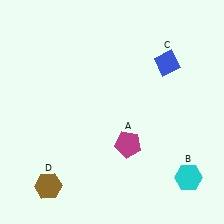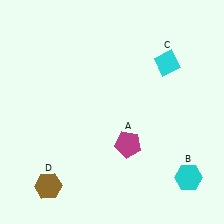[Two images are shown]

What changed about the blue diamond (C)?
In Image 1, C is blue. In Image 2, it changed to cyan.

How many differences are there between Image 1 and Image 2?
There is 1 difference between the two images.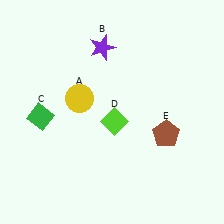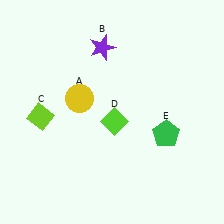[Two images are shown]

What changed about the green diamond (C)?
In Image 1, C is green. In Image 2, it changed to lime.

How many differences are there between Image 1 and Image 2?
There are 2 differences between the two images.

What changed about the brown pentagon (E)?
In Image 1, E is brown. In Image 2, it changed to green.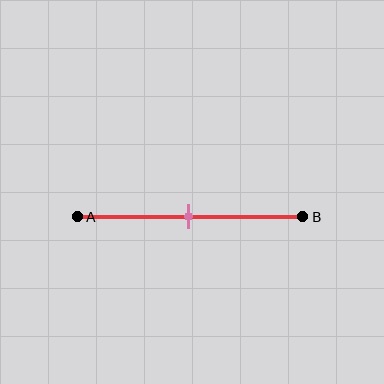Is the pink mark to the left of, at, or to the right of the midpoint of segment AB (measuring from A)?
The pink mark is approximately at the midpoint of segment AB.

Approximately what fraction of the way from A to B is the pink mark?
The pink mark is approximately 50% of the way from A to B.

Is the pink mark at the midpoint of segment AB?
Yes, the mark is approximately at the midpoint.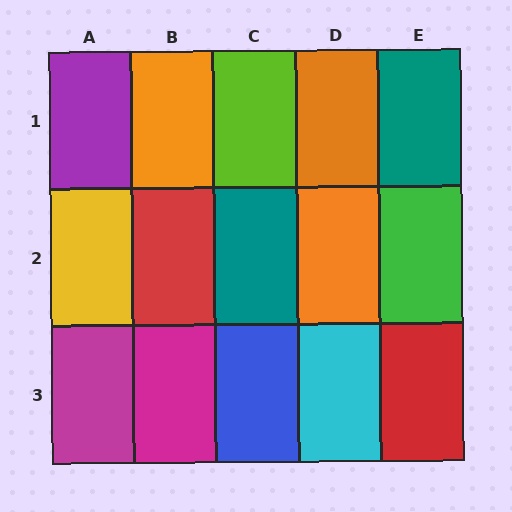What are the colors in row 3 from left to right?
Magenta, magenta, blue, cyan, red.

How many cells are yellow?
1 cell is yellow.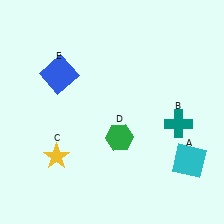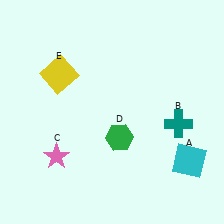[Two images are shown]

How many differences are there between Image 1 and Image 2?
There are 2 differences between the two images.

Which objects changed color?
C changed from yellow to pink. E changed from blue to yellow.